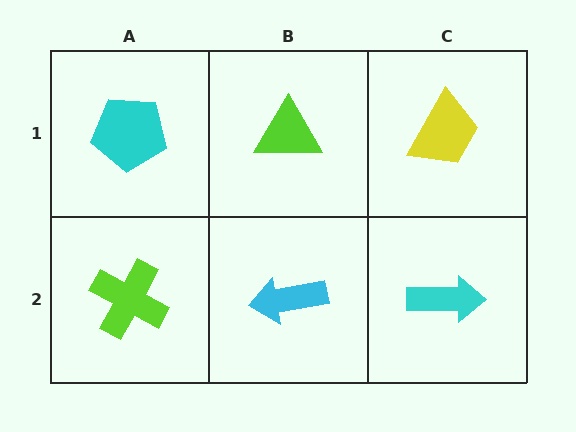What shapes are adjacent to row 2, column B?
A lime triangle (row 1, column B), a lime cross (row 2, column A), a cyan arrow (row 2, column C).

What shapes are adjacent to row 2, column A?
A cyan pentagon (row 1, column A), a cyan arrow (row 2, column B).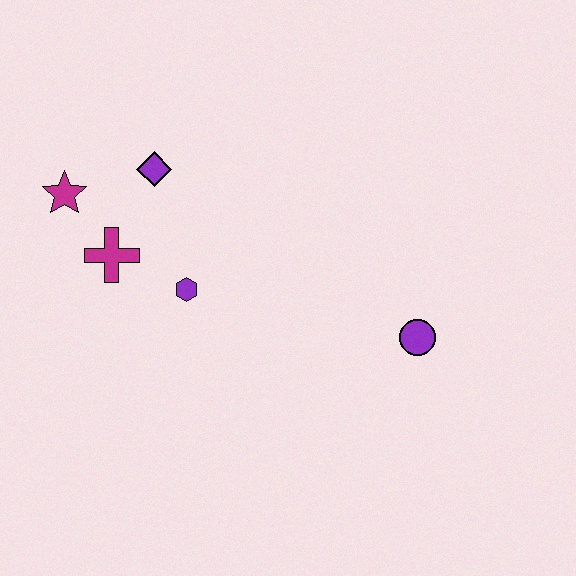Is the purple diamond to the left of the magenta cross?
No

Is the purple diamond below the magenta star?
No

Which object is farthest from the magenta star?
The purple circle is farthest from the magenta star.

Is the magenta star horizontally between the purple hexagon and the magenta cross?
No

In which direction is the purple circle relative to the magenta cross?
The purple circle is to the right of the magenta cross.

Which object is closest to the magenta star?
The magenta cross is closest to the magenta star.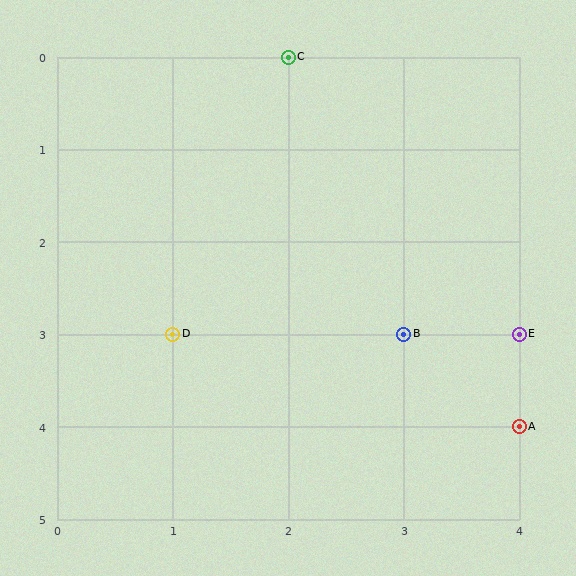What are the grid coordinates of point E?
Point E is at grid coordinates (4, 3).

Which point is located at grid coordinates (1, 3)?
Point D is at (1, 3).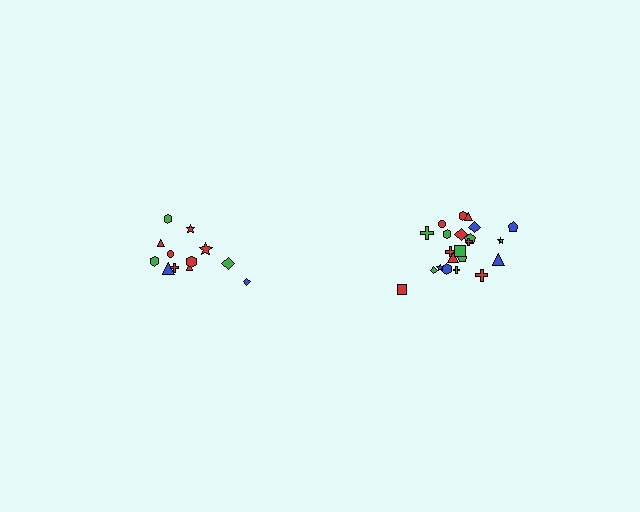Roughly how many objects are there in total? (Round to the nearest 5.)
Roughly 35 objects in total.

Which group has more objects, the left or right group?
The right group.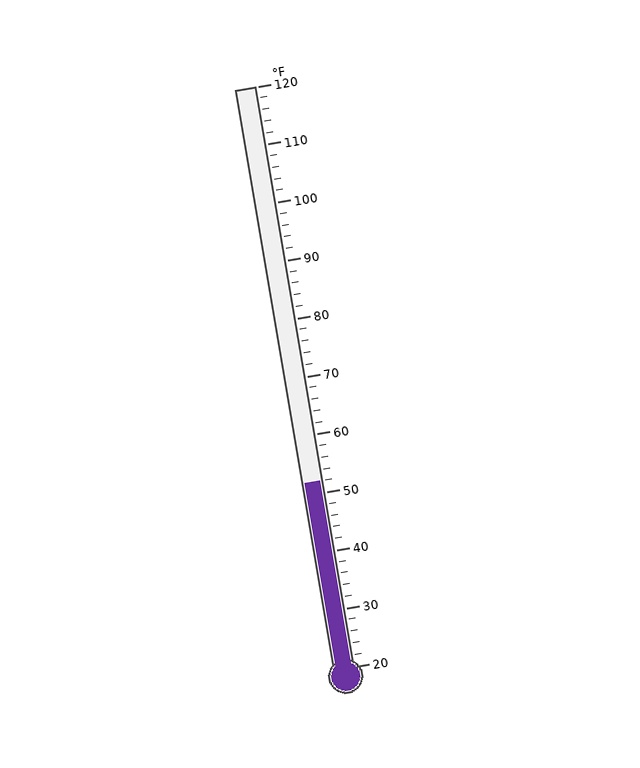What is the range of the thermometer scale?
The thermometer scale ranges from 20°F to 120°F.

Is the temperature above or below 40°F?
The temperature is above 40°F.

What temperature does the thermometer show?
The thermometer shows approximately 52°F.